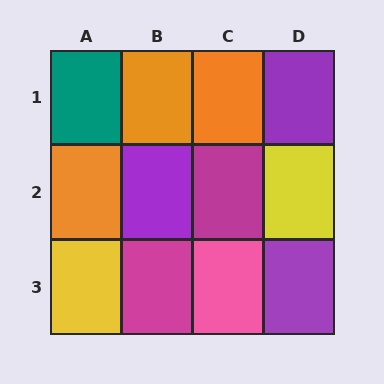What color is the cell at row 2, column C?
Magenta.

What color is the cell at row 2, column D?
Yellow.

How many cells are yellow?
2 cells are yellow.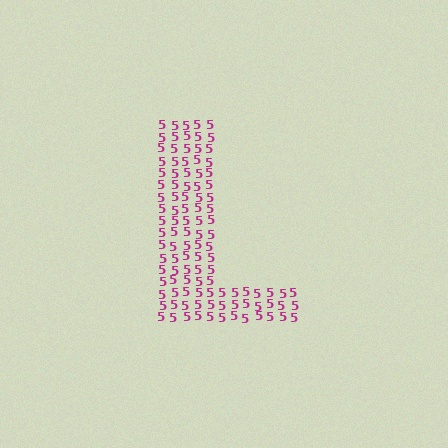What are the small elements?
The small elements are digit 5's.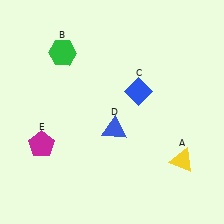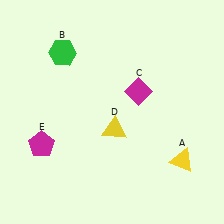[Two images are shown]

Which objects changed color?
C changed from blue to magenta. D changed from blue to yellow.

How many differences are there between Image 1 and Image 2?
There are 2 differences between the two images.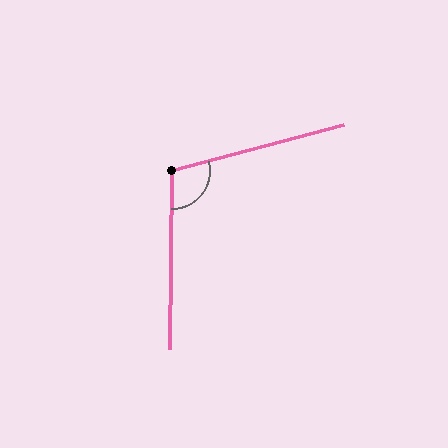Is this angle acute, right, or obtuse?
It is obtuse.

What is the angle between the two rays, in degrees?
Approximately 106 degrees.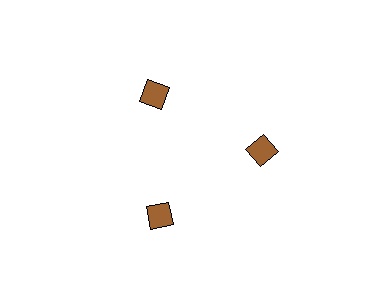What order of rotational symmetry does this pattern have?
This pattern has 3-fold rotational symmetry.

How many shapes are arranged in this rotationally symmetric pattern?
There are 3 shapes, arranged in 3 groups of 1.